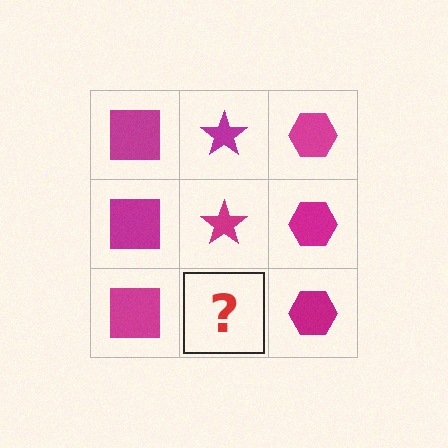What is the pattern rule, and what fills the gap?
The rule is that each column has a consistent shape. The gap should be filled with a magenta star.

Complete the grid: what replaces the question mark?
The question mark should be replaced with a magenta star.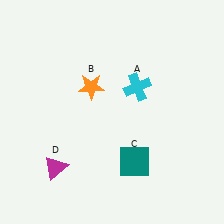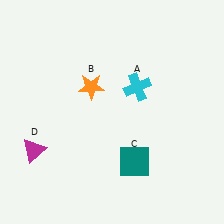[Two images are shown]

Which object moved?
The magenta triangle (D) moved left.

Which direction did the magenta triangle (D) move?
The magenta triangle (D) moved left.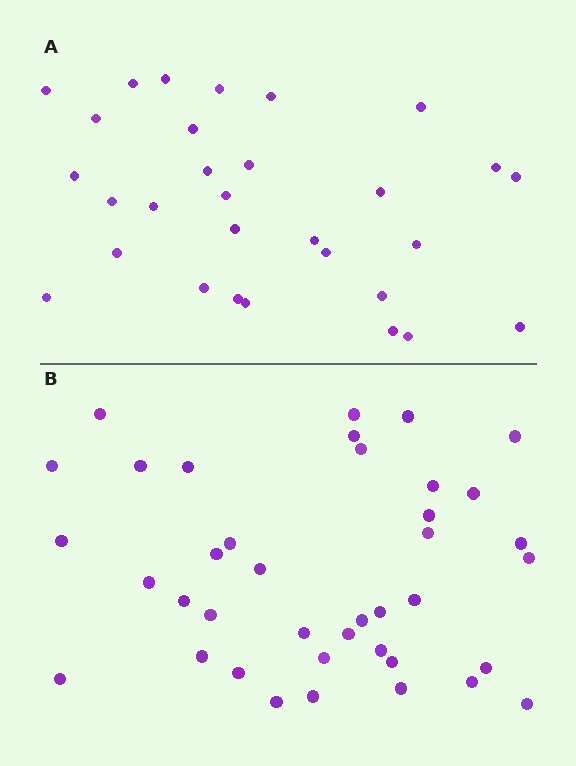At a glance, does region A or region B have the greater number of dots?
Region B (the bottom region) has more dots.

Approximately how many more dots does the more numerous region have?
Region B has roughly 8 or so more dots than region A.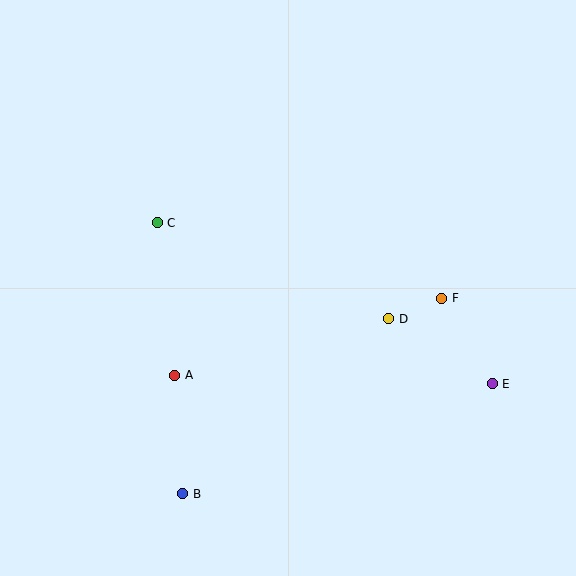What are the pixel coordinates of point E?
Point E is at (492, 384).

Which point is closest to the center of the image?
Point D at (389, 319) is closest to the center.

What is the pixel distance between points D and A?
The distance between D and A is 221 pixels.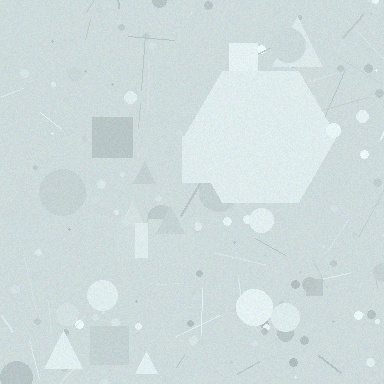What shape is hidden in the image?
A hexagon is hidden in the image.